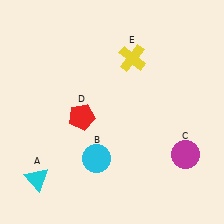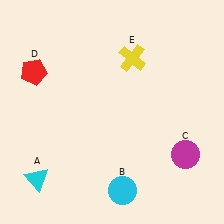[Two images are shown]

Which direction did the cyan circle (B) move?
The cyan circle (B) moved down.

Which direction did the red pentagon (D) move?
The red pentagon (D) moved left.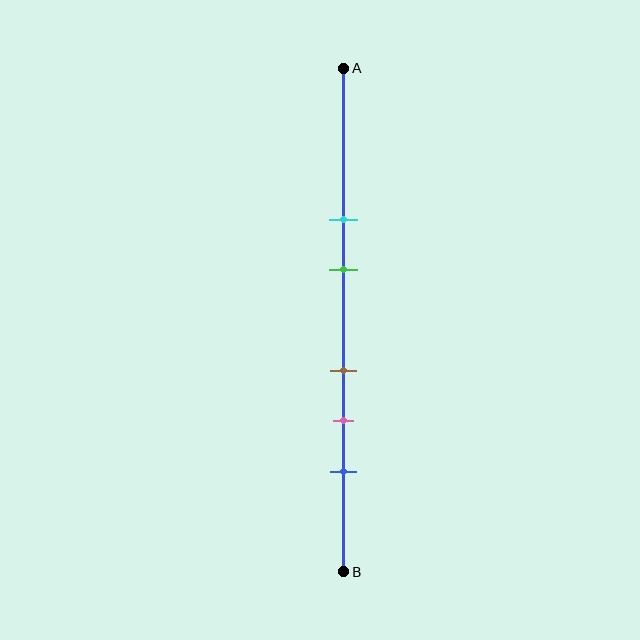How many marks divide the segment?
There are 5 marks dividing the segment.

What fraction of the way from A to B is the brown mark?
The brown mark is approximately 60% (0.6) of the way from A to B.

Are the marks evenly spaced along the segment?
No, the marks are not evenly spaced.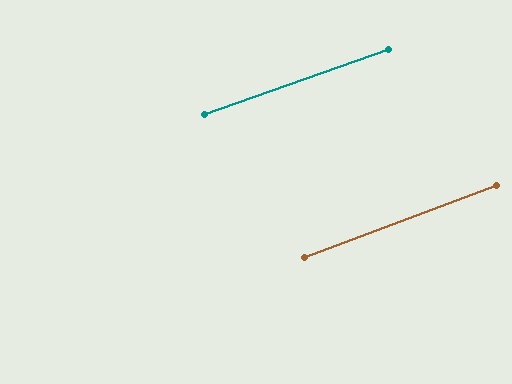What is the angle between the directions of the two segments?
Approximately 1 degree.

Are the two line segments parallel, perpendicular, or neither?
Parallel — their directions differ by only 1.1°.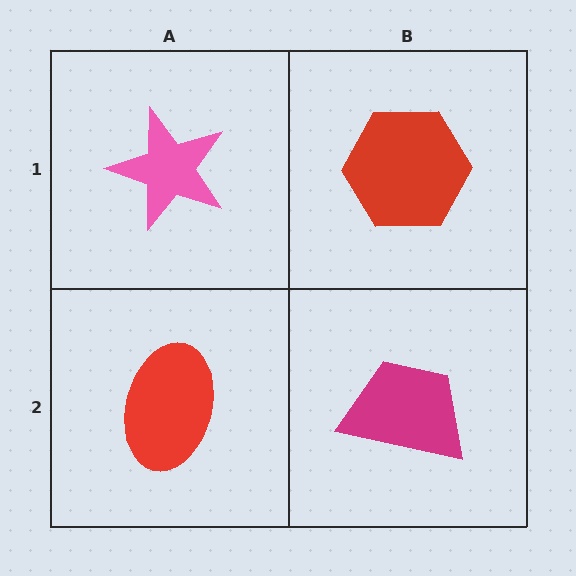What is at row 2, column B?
A magenta trapezoid.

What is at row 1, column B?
A red hexagon.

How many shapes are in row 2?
2 shapes.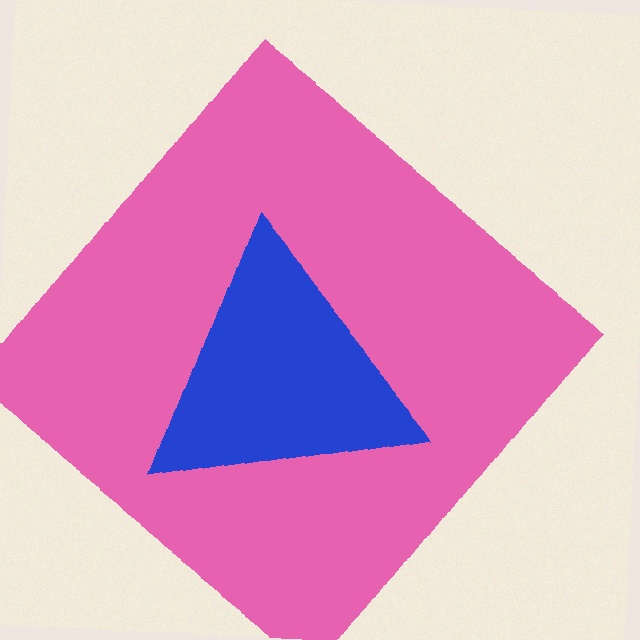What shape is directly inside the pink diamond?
The blue triangle.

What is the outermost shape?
The pink diamond.